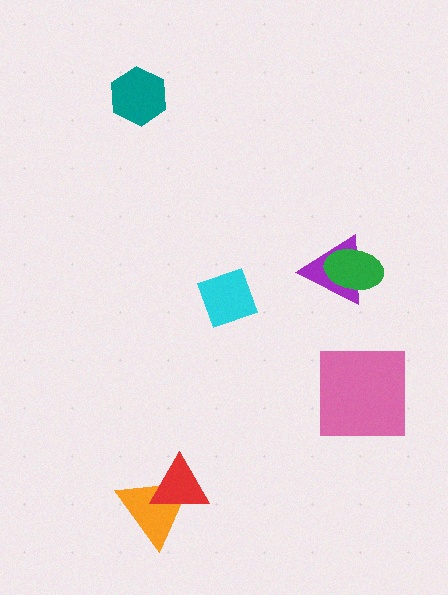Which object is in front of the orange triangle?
The red triangle is in front of the orange triangle.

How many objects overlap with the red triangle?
1 object overlaps with the red triangle.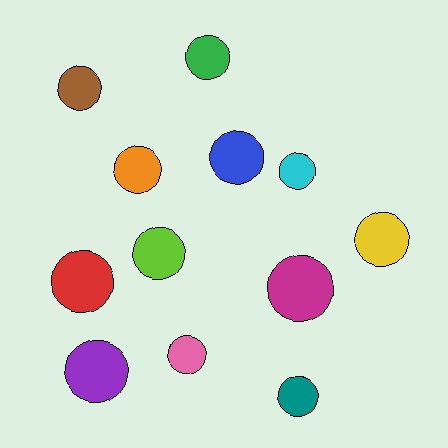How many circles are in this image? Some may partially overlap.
There are 12 circles.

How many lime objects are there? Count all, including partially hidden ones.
There is 1 lime object.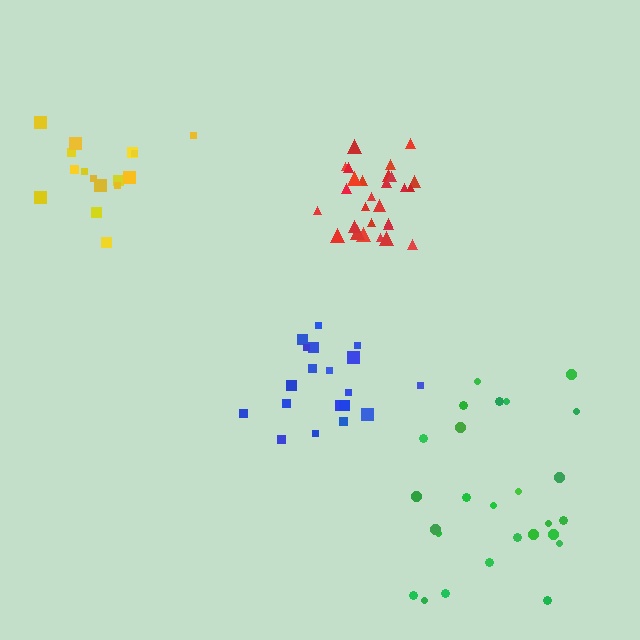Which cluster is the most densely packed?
Red.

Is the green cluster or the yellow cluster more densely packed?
Yellow.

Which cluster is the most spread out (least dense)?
Green.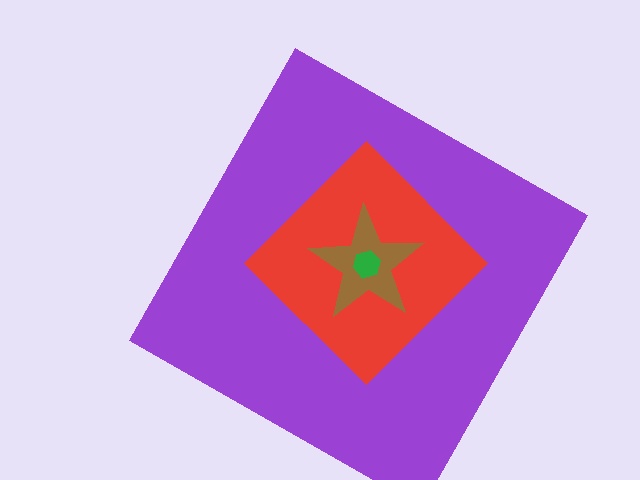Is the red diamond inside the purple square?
Yes.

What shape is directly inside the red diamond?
The brown star.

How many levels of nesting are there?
4.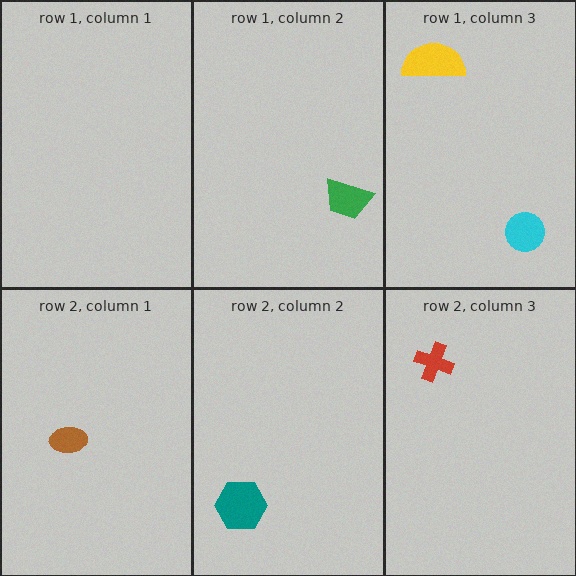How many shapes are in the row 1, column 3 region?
2.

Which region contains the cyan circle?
The row 1, column 3 region.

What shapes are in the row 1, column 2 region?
The green trapezoid.